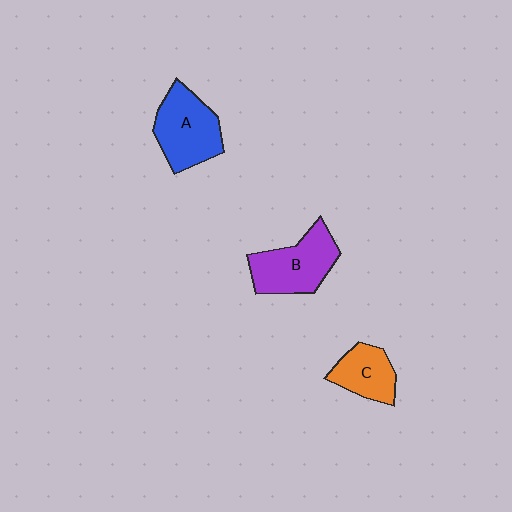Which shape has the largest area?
Shape A (blue).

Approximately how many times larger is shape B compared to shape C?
Approximately 1.5 times.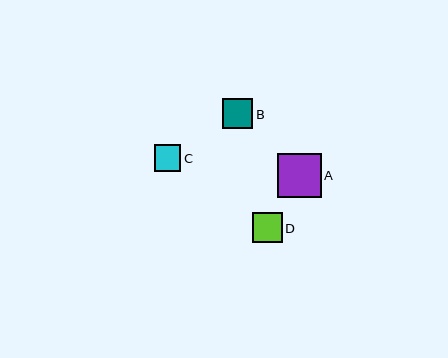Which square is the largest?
Square A is the largest with a size of approximately 44 pixels.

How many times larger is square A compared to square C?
Square A is approximately 1.7 times the size of square C.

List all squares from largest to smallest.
From largest to smallest: A, B, D, C.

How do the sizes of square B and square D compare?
Square B and square D are approximately the same size.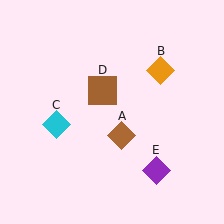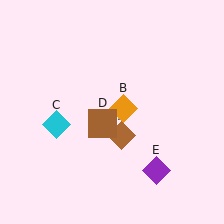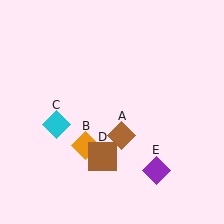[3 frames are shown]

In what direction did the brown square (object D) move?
The brown square (object D) moved down.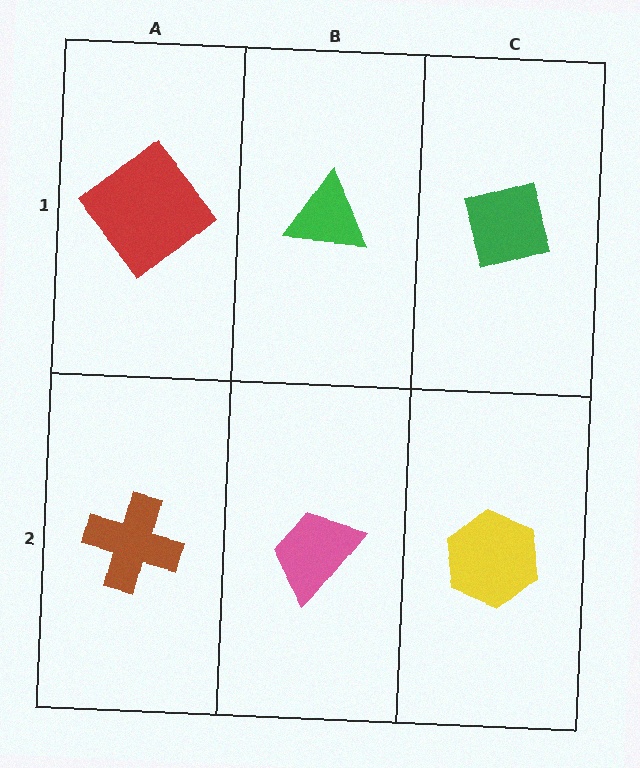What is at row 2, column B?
A pink trapezoid.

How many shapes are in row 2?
3 shapes.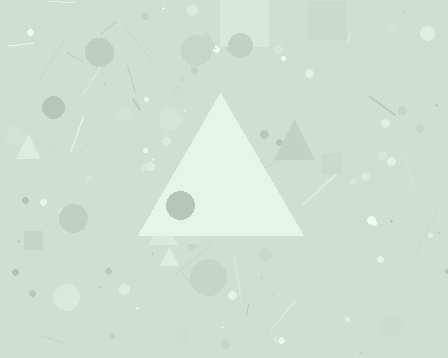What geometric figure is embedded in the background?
A triangle is embedded in the background.